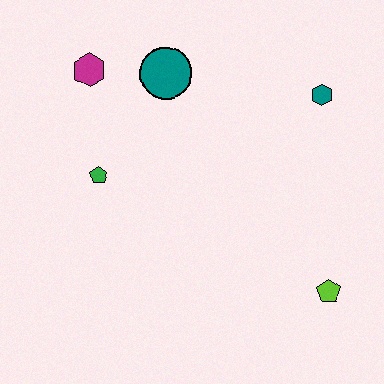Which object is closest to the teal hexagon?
The teal circle is closest to the teal hexagon.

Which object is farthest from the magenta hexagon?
The lime pentagon is farthest from the magenta hexagon.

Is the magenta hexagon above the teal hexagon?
Yes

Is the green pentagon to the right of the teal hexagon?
No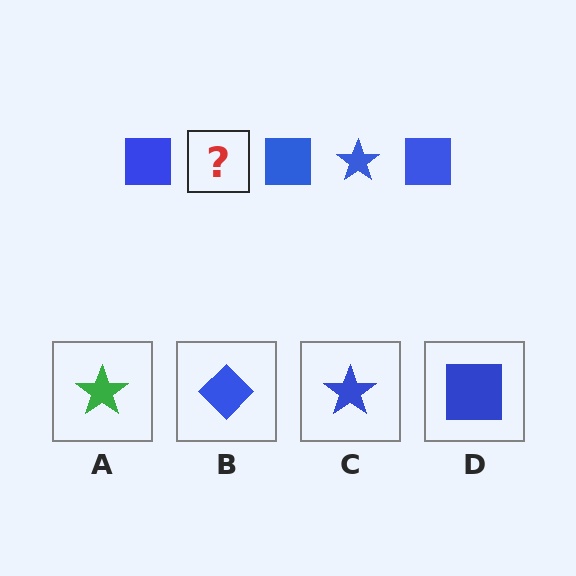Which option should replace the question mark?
Option C.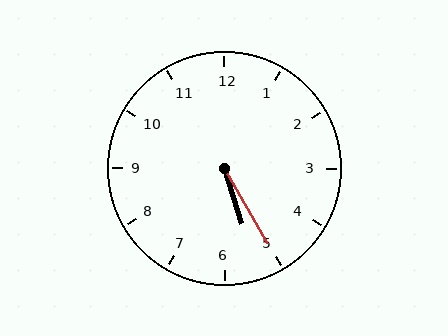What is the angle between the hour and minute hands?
Approximately 12 degrees.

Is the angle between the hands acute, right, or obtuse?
It is acute.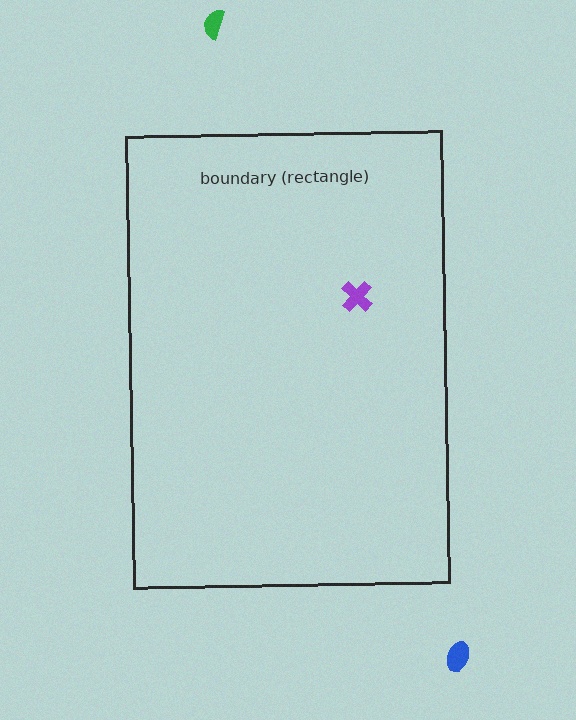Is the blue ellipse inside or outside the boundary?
Outside.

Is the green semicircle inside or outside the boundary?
Outside.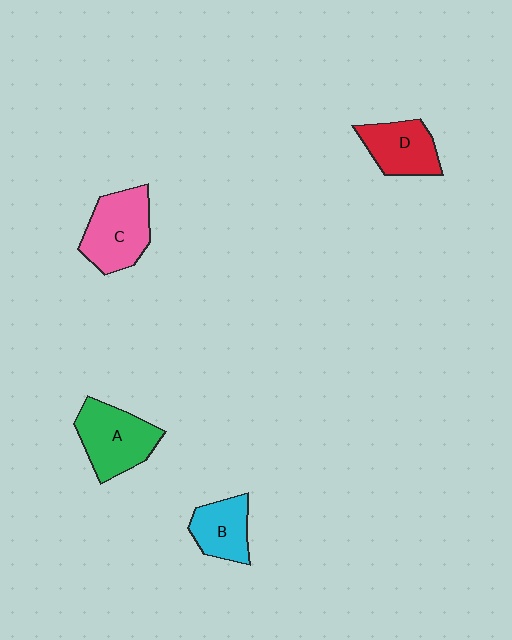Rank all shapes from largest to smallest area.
From largest to smallest: C (pink), A (green), D (red), B (cyan).